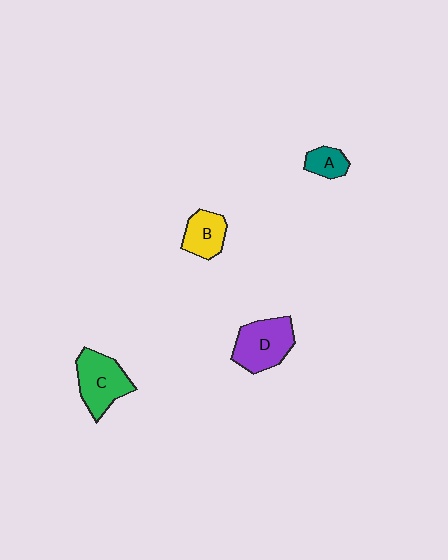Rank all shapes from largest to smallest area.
From largest to smallest: D (purple), C (green), B (yellow), A (teal).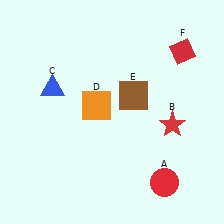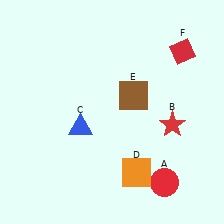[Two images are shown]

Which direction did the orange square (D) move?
The orange square (D) moved down.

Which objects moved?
The objects that moved are: the blue triangle (C), the orange square (D).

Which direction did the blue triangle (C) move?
The blue triangle (C) moved down.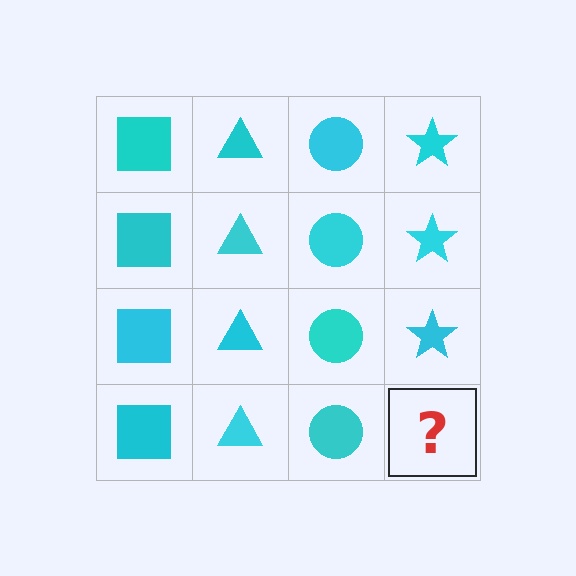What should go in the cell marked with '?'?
The missing cell should contain a cyan star.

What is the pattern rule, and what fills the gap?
The rule is that each column has a consistent shape. The gap should be filled with a cyan star.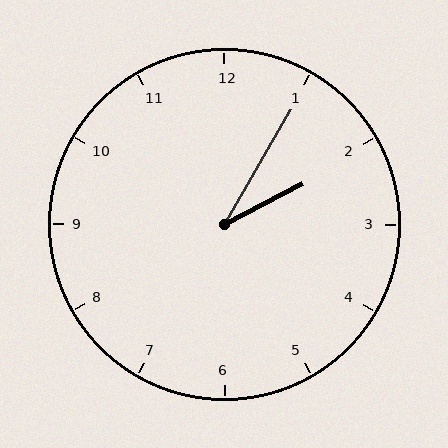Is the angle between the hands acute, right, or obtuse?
It is acute.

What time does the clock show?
2:05.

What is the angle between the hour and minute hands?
Approximately 32 degrees.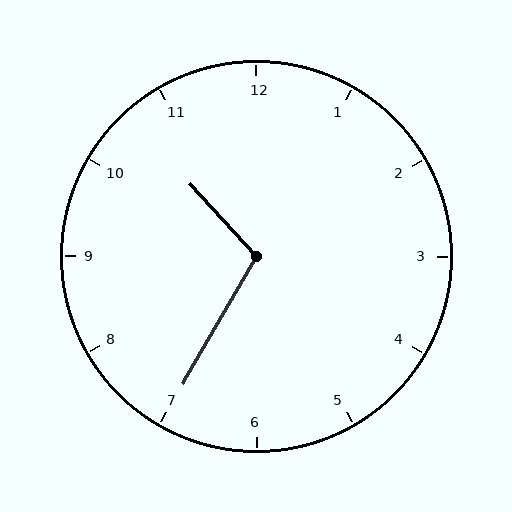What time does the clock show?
10:35.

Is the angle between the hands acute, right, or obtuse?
It is obtuse.